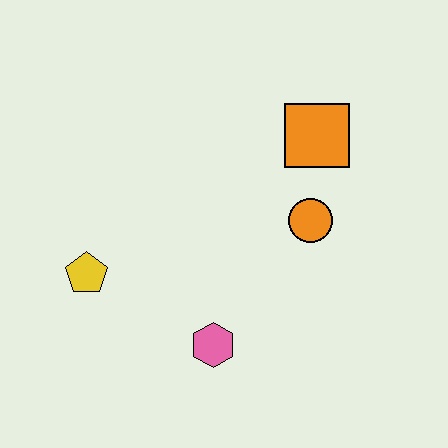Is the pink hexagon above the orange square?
No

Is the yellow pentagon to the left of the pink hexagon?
Yes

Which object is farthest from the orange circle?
The yellow pentagon is farthest from the orange circle.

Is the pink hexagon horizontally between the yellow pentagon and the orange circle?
Yes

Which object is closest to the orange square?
The orange circle is closest to the orange square.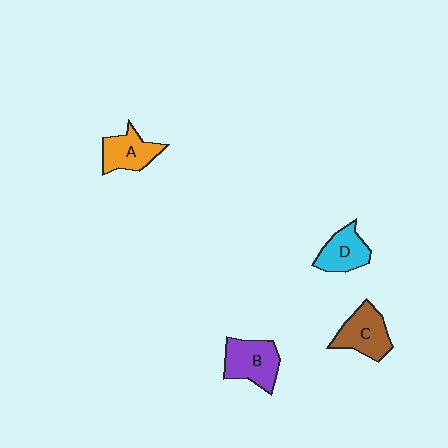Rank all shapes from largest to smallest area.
From largest to smallest: B (purple), C (brown), A (orange), D (cyan).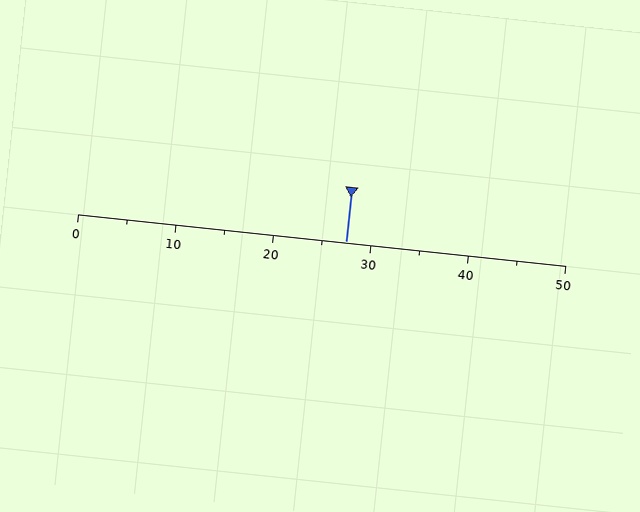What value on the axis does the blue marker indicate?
The marker indicates approximately 27.5.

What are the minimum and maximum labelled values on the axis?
The axis runs from 0 to 50.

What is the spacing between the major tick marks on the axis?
The major ticks are spaced 10 apart.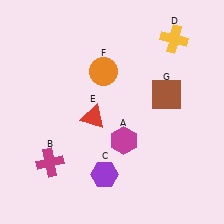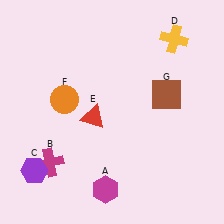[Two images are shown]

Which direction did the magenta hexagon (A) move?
The magenta hexagon (A) moved down.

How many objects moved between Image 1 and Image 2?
3 objects moved between the two images.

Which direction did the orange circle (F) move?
The orange circle (F) moved left.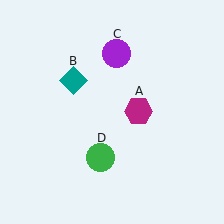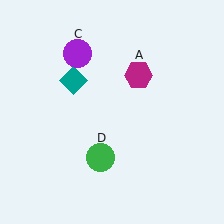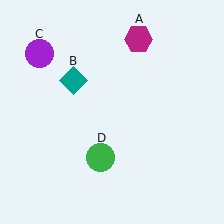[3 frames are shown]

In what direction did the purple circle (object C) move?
The purple circle (object C) moved left.